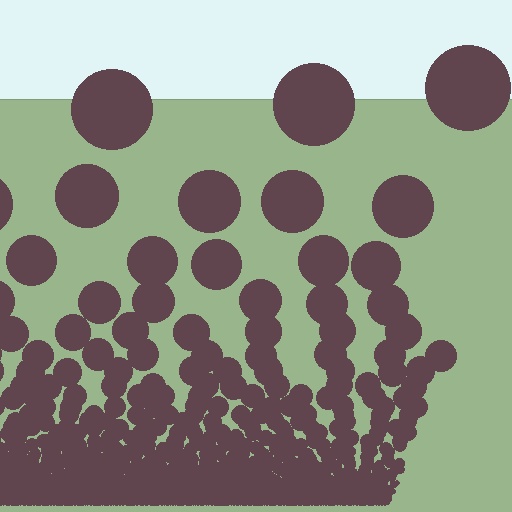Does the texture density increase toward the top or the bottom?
Density increases toward the bottom.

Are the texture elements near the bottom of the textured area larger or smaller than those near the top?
Smaller. The gradient is inverted — elements near the bottom are smaller and denser.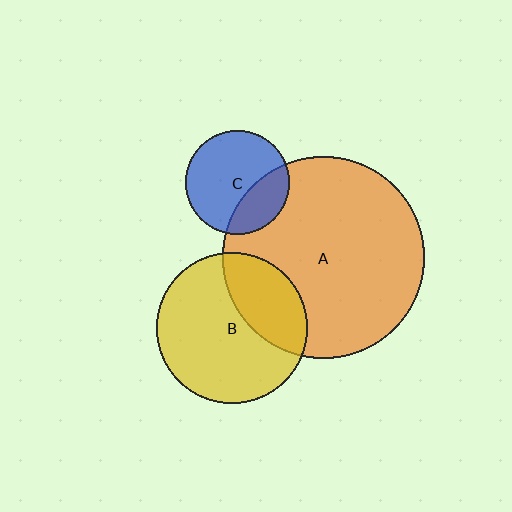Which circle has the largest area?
Circle A (orange).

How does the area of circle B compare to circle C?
Approximately 2.1 times.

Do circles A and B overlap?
Yes.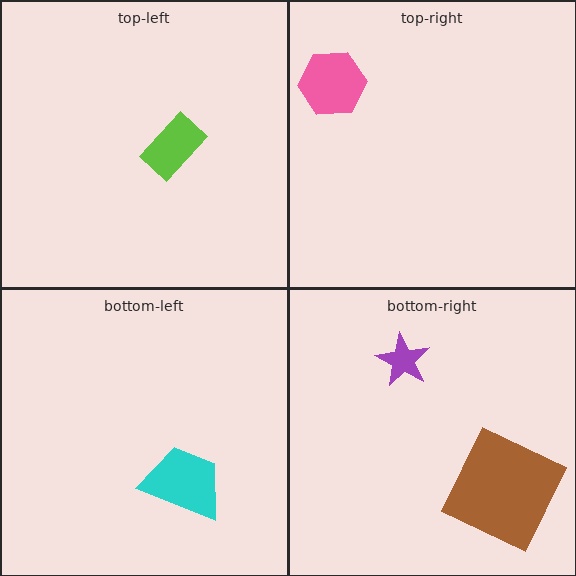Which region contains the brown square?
The bottom-right region.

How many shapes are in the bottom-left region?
1.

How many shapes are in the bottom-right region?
2.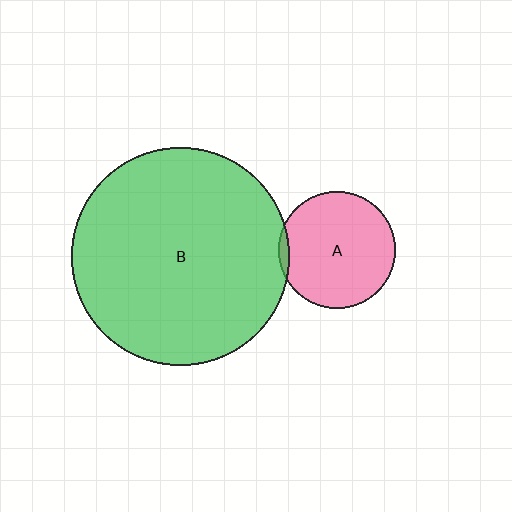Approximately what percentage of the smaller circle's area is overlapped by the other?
Approximately 5%.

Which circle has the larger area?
Circle B (green).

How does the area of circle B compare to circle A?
Approximately 3.5 times.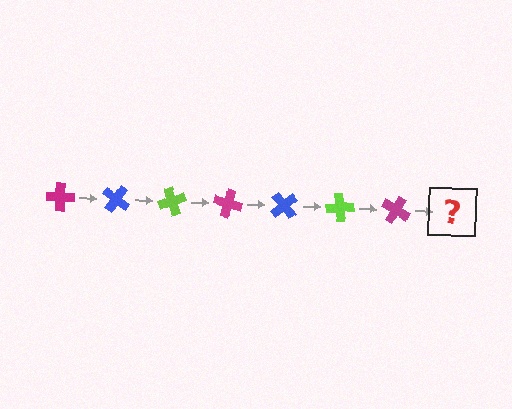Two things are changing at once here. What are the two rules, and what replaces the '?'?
The two rules are that it rotates 35 degrees each step and the color cycles through magenta, blue, and lime. The '?' should be a blue cross, rotated 245 degrees from the start.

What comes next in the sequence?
The next element should be a blue cross, rotated 245 degrees from the start.